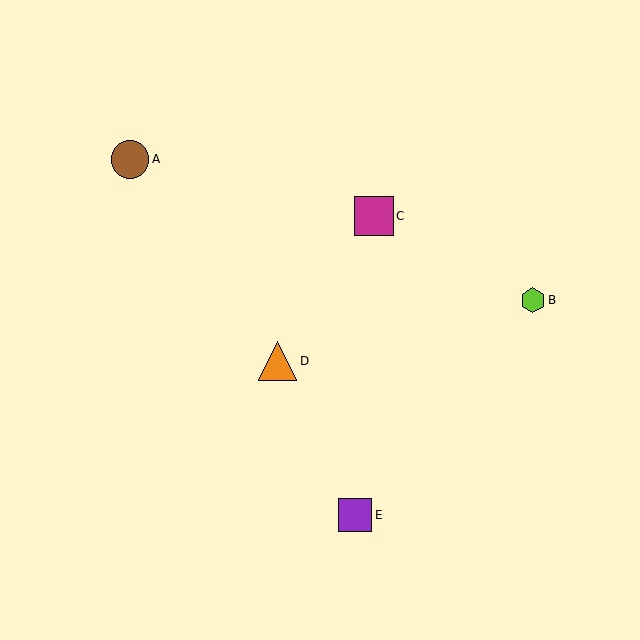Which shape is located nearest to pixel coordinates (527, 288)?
The lime hexagon (labeled B) at (533, 300) is nearest to that location.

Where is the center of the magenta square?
The center of the magenta square is at (374, 216).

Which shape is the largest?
The magenta square (labeled C) is the largest.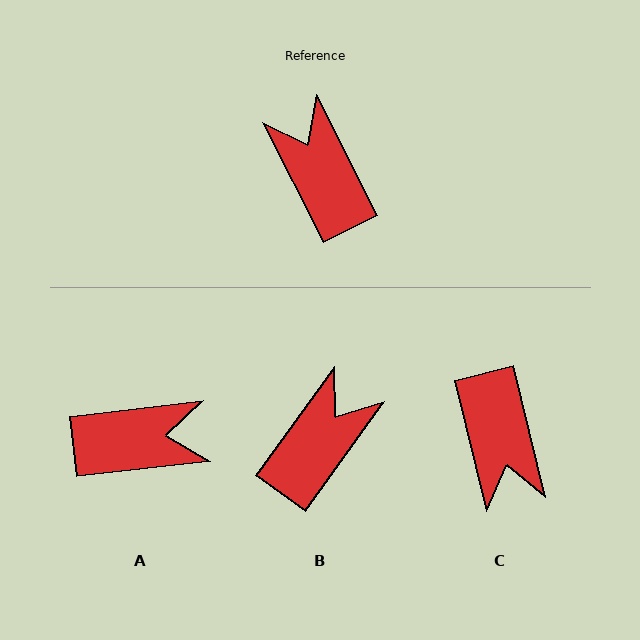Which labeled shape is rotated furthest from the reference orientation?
C, about 167 degrees away.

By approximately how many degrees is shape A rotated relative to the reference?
Approximately 110 degrees clockwise.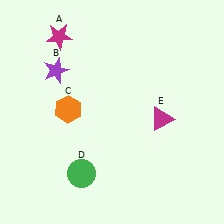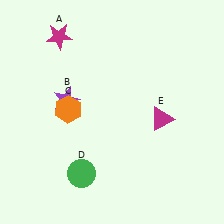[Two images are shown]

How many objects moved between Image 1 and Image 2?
1 object moved between the two images.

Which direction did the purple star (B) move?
The purple star (B) moved down.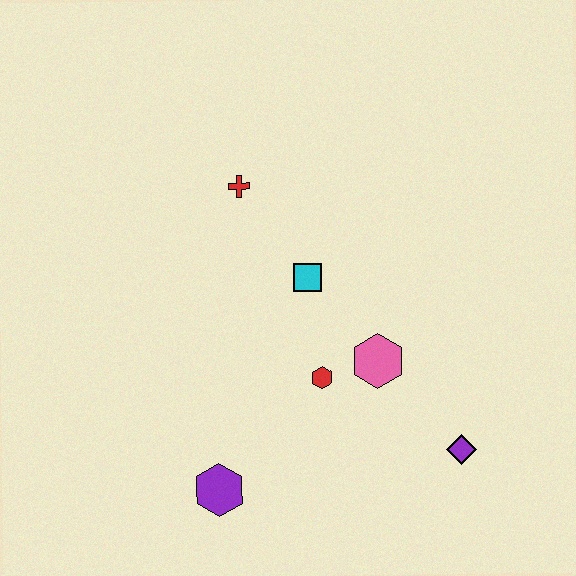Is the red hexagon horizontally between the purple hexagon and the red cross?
No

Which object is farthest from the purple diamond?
The red cross is farthest from the purple diamond.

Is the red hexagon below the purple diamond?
No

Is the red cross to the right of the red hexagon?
No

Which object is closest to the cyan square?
The red hexagon is closest to the cyan square.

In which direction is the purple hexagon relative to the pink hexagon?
The purple hexagon is to the left of the pink hexagon.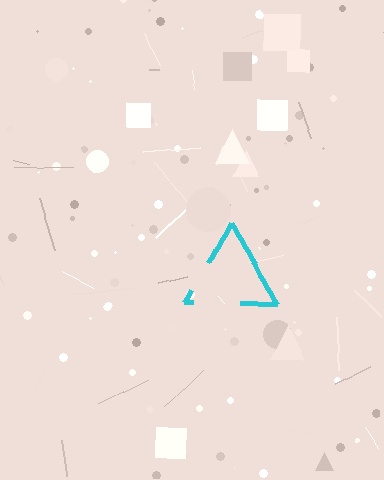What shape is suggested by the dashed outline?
The dashed outline suggests a triangle.